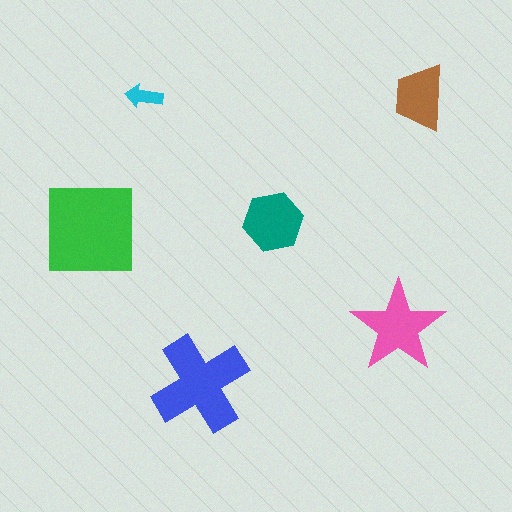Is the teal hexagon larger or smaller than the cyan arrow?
Larger.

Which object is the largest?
The green square.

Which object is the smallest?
The cyan arrow.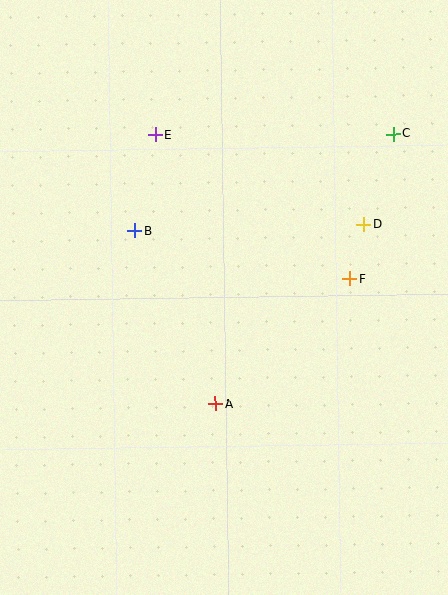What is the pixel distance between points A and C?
The distance between A and C is 323 pixels.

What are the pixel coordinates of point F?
Point F is at (349, 279).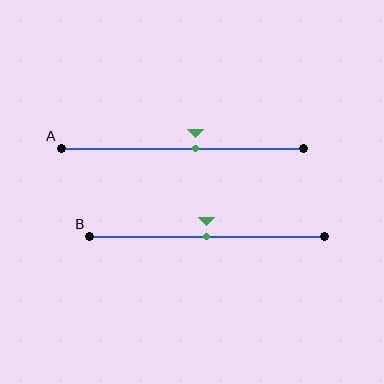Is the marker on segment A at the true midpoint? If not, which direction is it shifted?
No, the marker on segment A is shifted to the right by about 5% of the segment length.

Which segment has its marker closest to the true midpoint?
Segment B has its marker closest to the true midpoint.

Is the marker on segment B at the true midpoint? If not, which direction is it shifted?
Yes, the marker on segment B is at the true midpoint.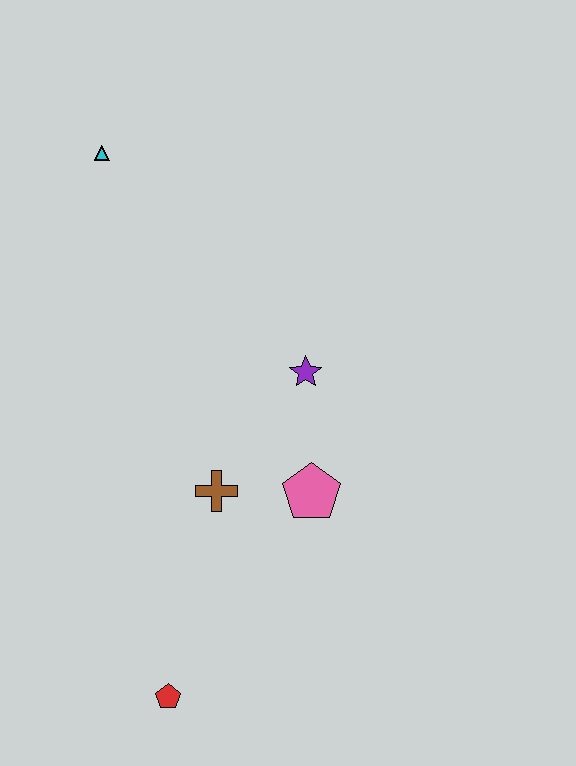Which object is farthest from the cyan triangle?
The red pentagon is farthest from the cyan triangle.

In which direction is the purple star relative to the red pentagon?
The purple star is above the red pentagon.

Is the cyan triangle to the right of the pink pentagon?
No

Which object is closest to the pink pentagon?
The brown cross is closest to the pink pentagon.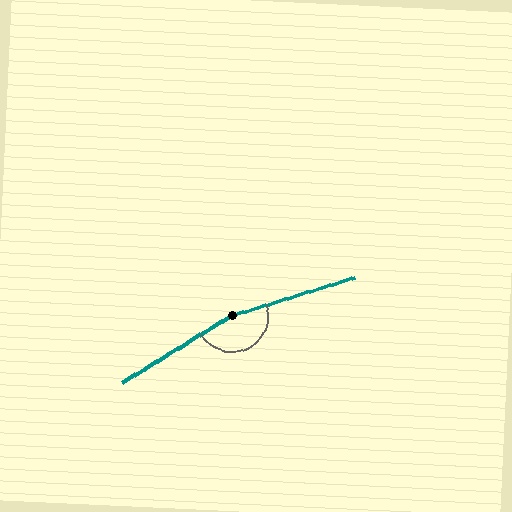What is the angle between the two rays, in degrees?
Approximately 166 degrees.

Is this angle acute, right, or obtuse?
It is obtuse.